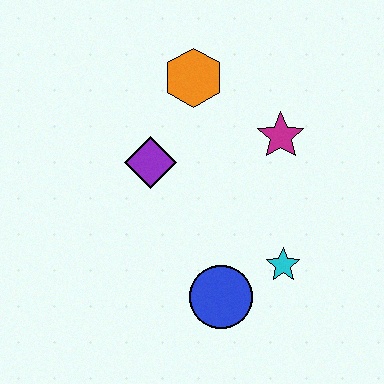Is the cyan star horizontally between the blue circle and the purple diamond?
No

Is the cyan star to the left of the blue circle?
No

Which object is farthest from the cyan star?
The orange hexagon is farthest from the cyan star.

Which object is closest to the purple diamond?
The orange hexagon is closest to the purple diamond.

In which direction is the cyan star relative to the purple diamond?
The cyan star is to the right of the purple diamond.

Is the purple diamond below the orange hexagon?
Yes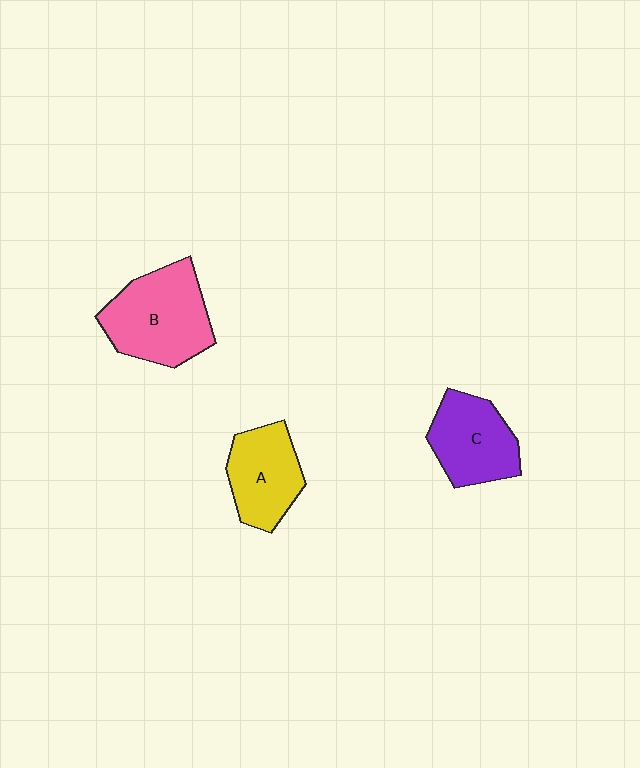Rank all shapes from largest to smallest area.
From largest to smallest: B (pink), C (purple), A (yellow).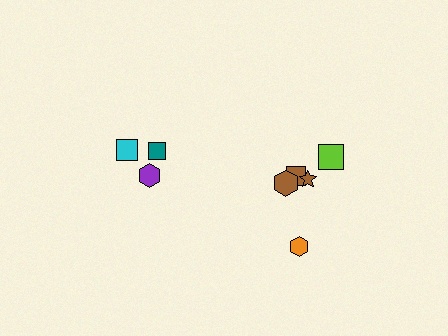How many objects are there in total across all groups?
There are 8 objects.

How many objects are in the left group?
There are 3 objects.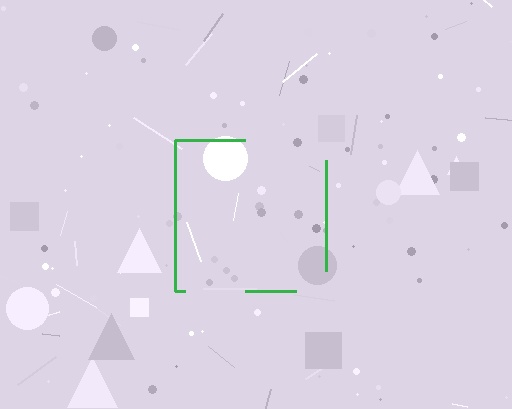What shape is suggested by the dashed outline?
The dashed outline suggests a square.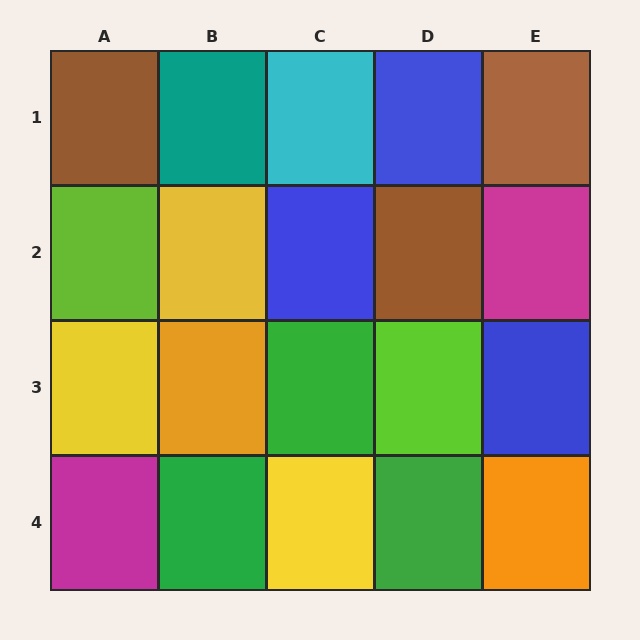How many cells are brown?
3 cells are brown.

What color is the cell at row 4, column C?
Yellow.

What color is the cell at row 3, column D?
Lime.